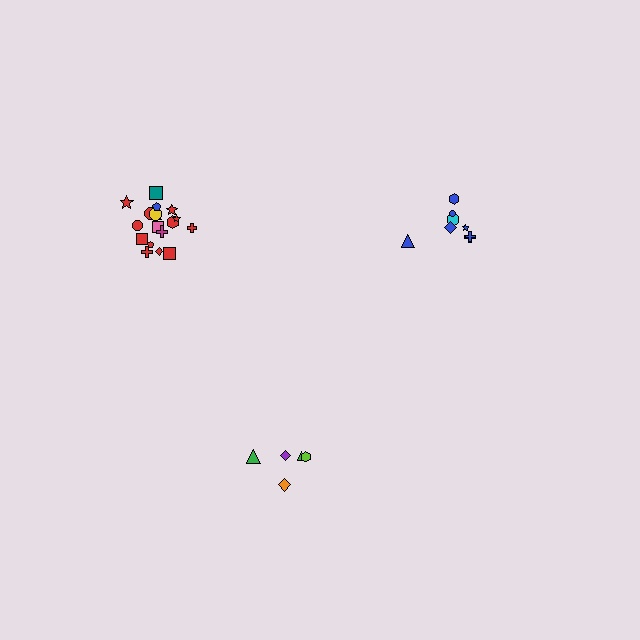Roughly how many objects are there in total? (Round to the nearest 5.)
Roughly 30 objects in total.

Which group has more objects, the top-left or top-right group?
The top-left group.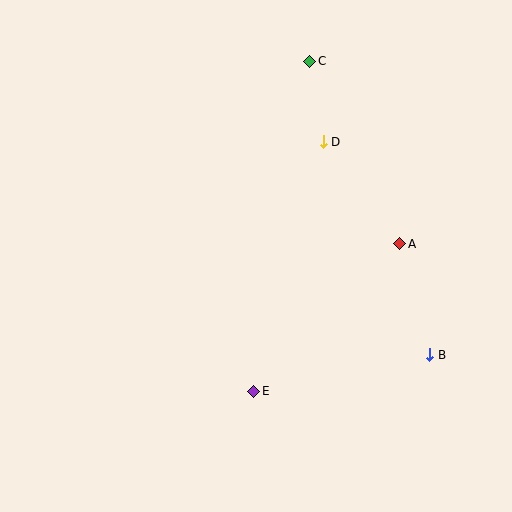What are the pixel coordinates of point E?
Point E is at (254, 391).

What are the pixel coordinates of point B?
Point B is at (430, 355).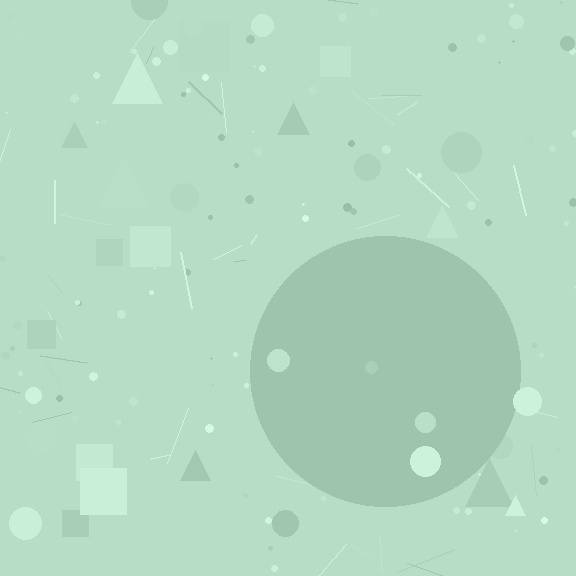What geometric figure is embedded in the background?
A circle is embedded in the background.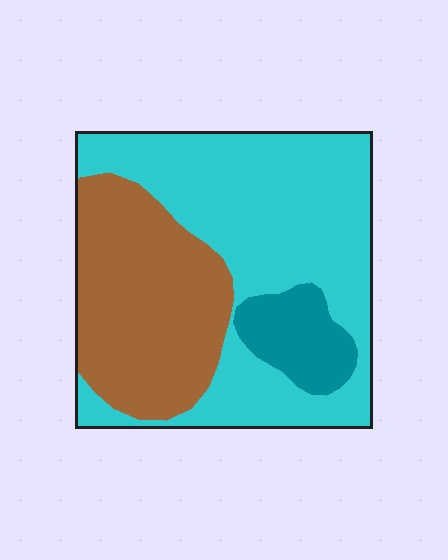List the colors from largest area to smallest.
From largest to smallest: cyan, brown, teal.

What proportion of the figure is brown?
Brown covers around 35% of the figure.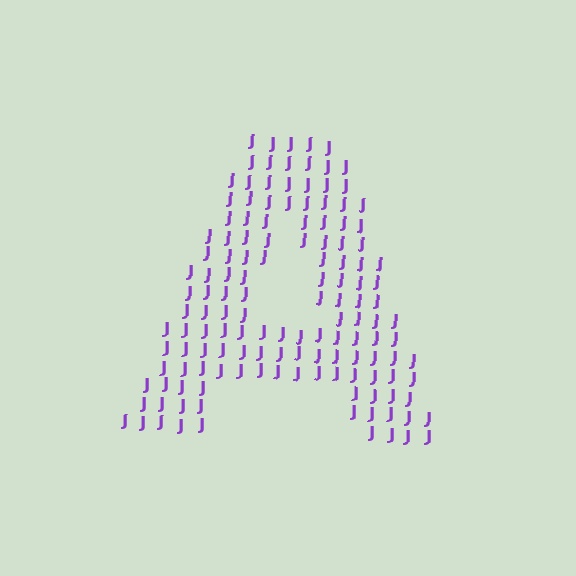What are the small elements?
The small elements are letter J's.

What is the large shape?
The large shape is the letter A.